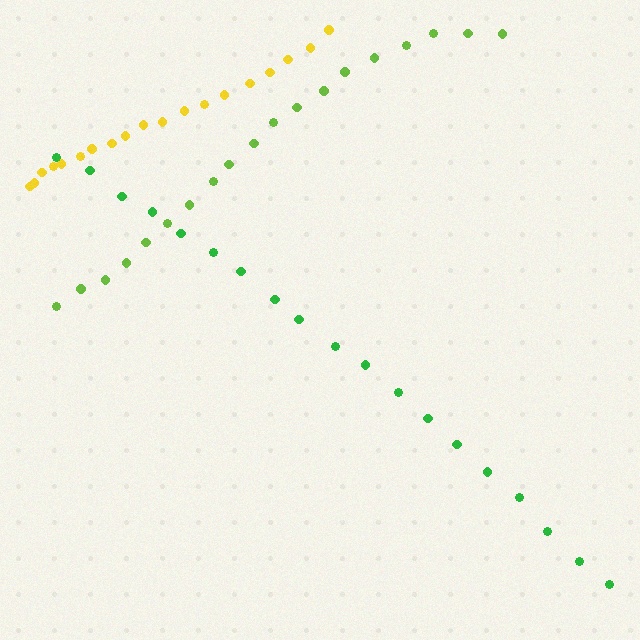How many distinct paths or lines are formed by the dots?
There are 3 distinct paths.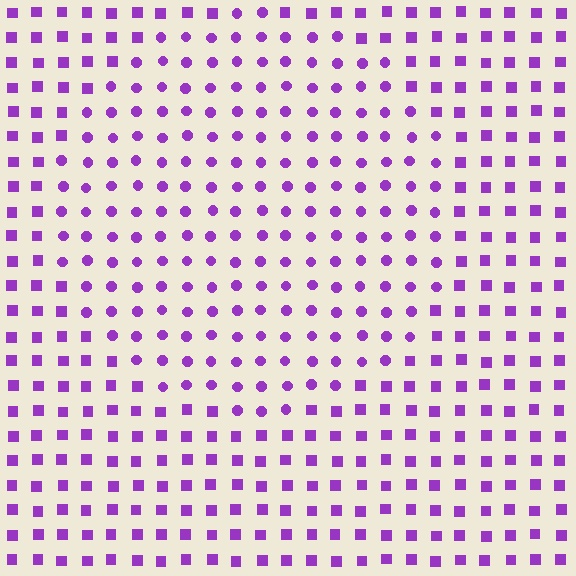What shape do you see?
I see a circle.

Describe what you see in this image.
The image is filled with small purple elements arranged in a uniform grid. A circle-shaped region contains circles, while the surrounding area contains squares. The boundary is defined purely by the change in element shape.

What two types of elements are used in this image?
The image uses circles inside the circle region and squares outside it.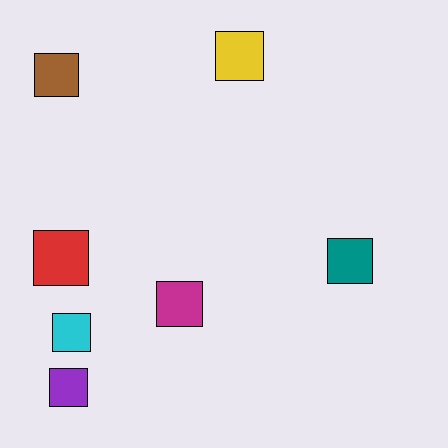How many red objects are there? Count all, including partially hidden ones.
There is 1 red object.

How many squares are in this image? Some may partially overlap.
There are 7 squares.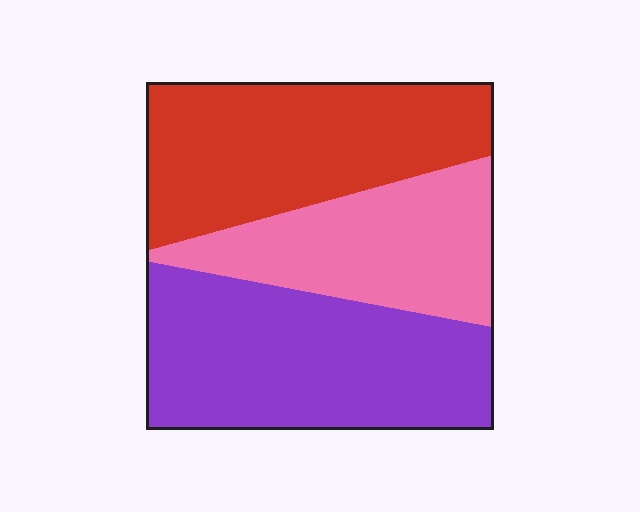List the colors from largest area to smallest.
From largest to smallest: purple, red, pink.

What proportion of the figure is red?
Red takes up about one third (1/3) of the figure.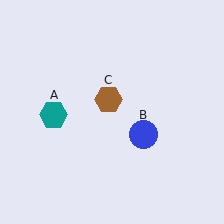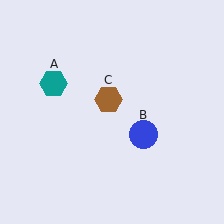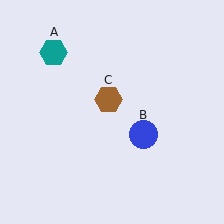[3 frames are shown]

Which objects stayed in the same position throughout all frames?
Blue circle (object B) and brown hexagon (object C) remained stationary.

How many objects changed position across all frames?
1 object changed position: teal hexagon (object A).